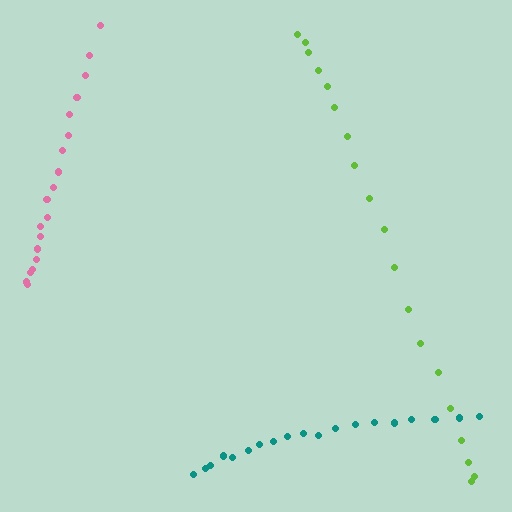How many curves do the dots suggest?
There are 3 distinct paths.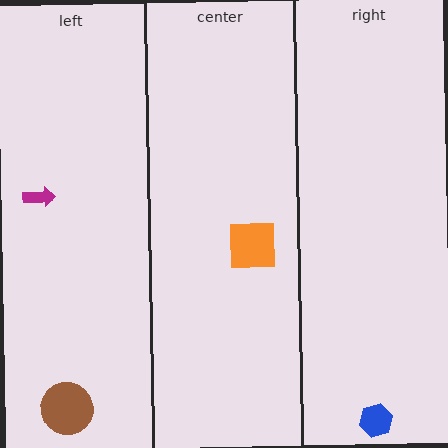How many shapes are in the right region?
1.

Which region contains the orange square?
The center region.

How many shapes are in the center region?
1.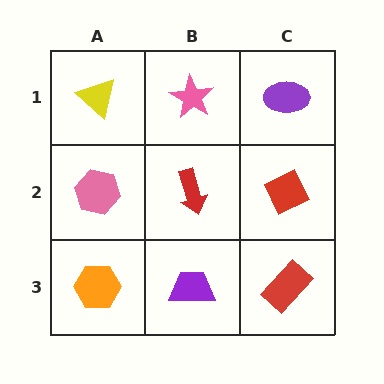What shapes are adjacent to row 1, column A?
A pink hexagon (row 2, column A), a pink star (row 1, column B).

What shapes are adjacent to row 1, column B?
A red arrow (row 2, column B), a yellow triangle (row 1, column A), a purple ellipse (row 1, column C).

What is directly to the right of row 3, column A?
A purple trapezoid.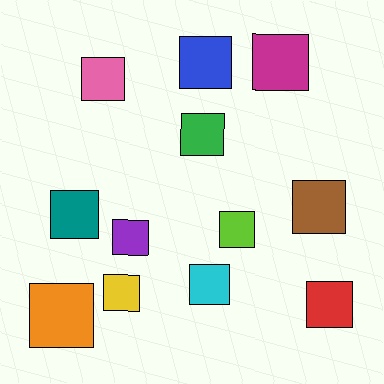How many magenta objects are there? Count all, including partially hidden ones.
There is 1 magenta object.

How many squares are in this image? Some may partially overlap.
There are 12 squares.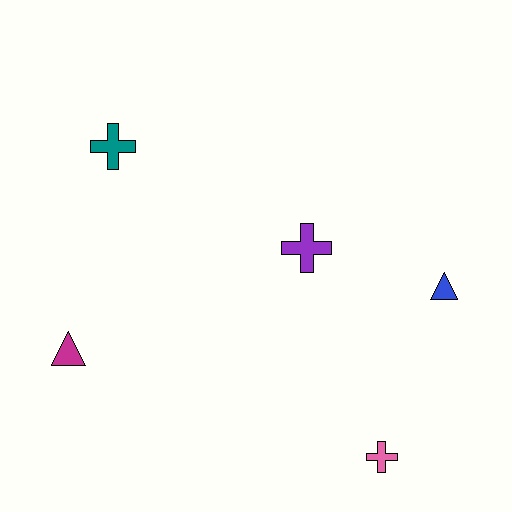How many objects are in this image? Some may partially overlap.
There are 5 objects.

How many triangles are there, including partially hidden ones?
There are 2 triangles.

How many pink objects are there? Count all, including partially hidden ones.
There is 1 pink object.